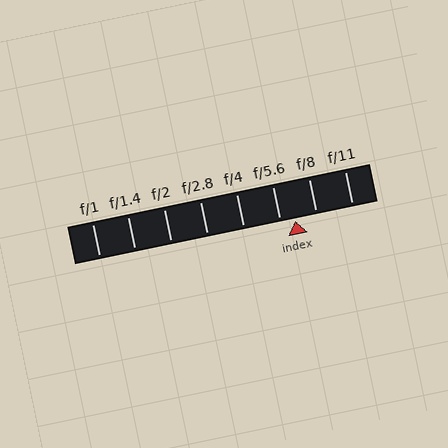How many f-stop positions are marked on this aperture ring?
There are 8 f-stop positions marked.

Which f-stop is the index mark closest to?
The index mark is closest to f/5.6.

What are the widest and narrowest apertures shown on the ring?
The widest aperture shown is f/1 and the narrowest is f/11.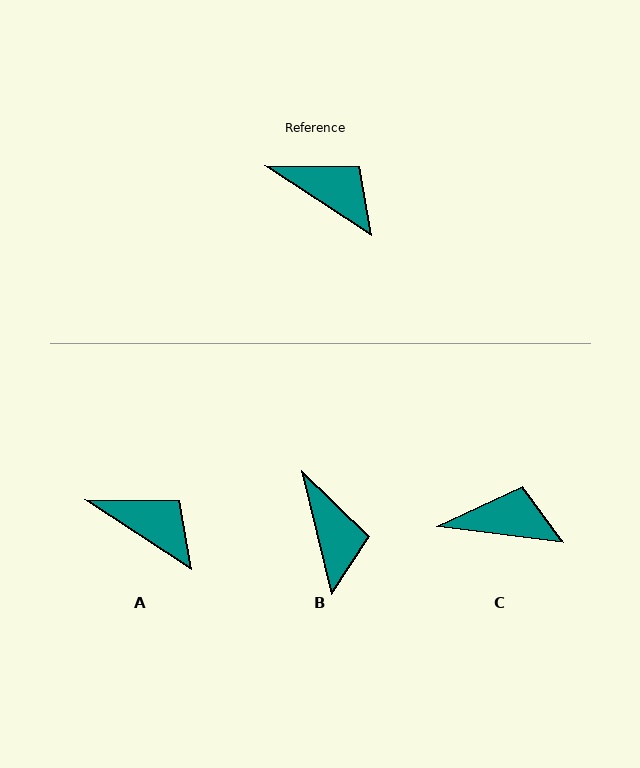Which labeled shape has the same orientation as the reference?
A.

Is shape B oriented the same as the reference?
No, it is off by about 44 degrees.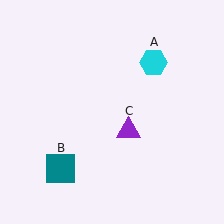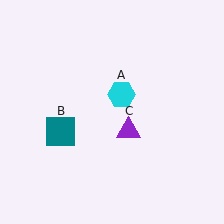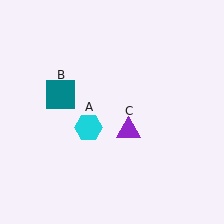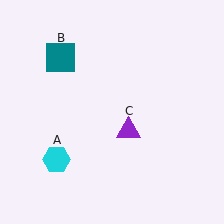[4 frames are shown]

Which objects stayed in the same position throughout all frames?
Purple triangle (object C) remained stationary.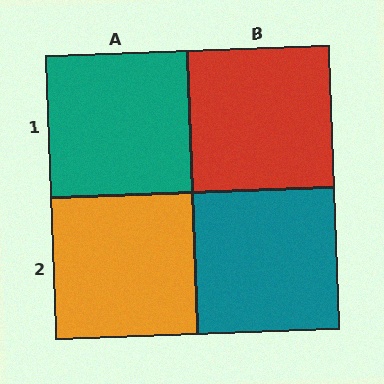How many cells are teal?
2 cells are teal.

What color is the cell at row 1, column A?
Teal.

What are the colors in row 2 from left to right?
Orange, teal.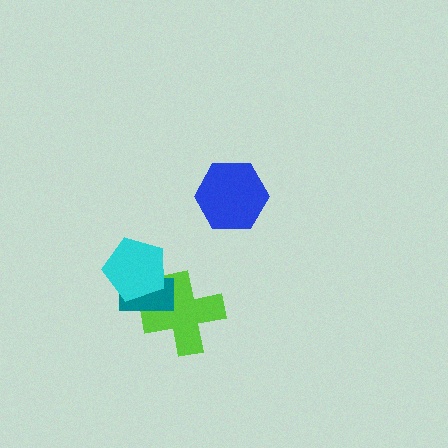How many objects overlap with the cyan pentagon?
2 objects overlap with the cyan pentagon.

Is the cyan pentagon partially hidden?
No, no other shape covers it.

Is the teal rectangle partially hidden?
Yes, it is partially covered by another shape.